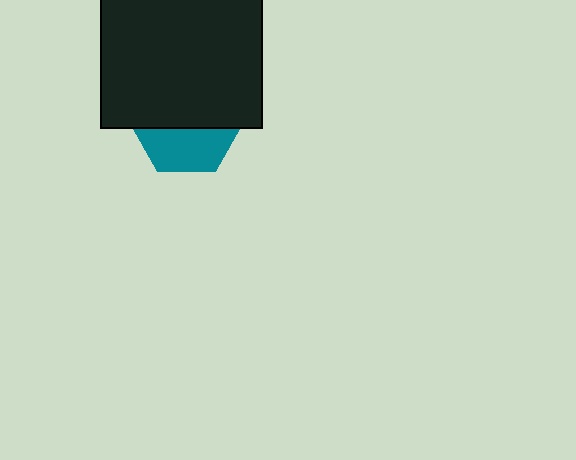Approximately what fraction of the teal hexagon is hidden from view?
Roughly 61% of the teal hexagon is hidden behind the black square.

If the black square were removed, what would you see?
You would see the complete teal hexagon.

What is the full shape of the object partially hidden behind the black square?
The partially hidden object is a teal hexagon.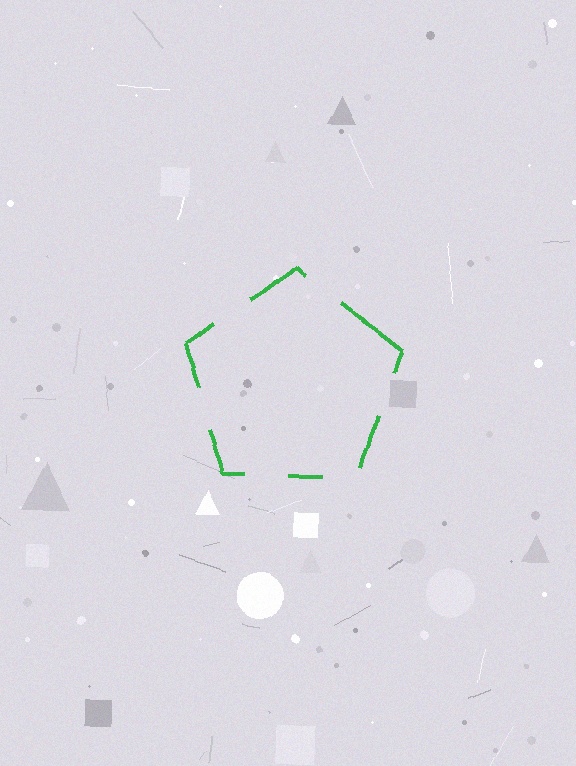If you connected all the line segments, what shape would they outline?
They would outline a pentagon.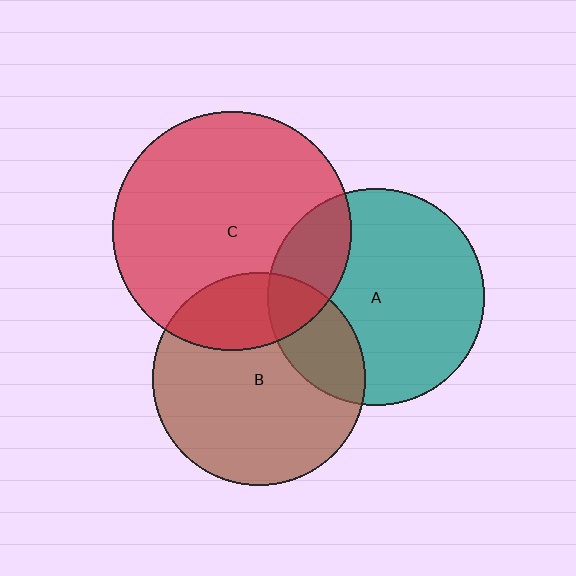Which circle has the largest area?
Circle C (red).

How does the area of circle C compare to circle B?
Approximately 1.3 times.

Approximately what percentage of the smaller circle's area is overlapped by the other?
Approximately 25%.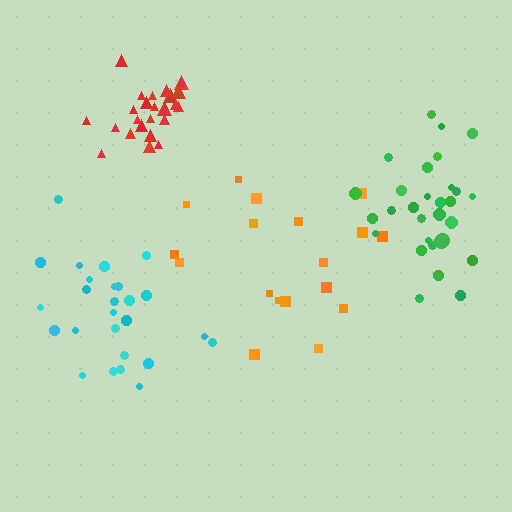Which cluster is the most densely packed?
Red.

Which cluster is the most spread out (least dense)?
Orange.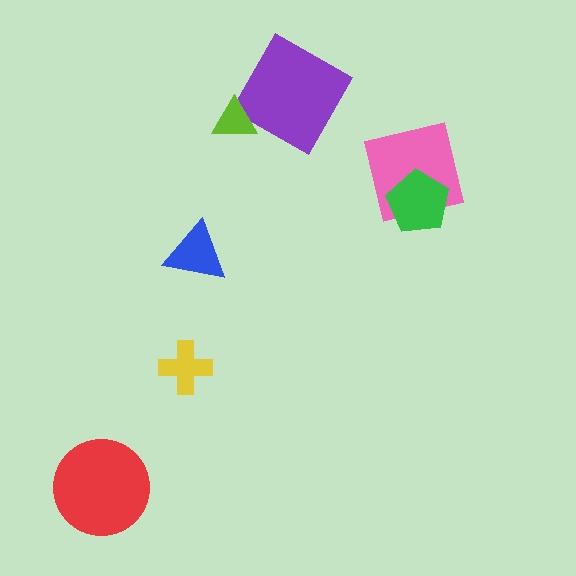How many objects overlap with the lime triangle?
1 object overlaps with the lime triangle.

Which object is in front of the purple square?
The lime triangle is in front of the purple square.